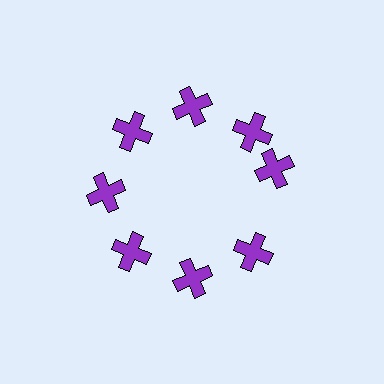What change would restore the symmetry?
The symmetry would be restored by rotating it back into even spacing with its neighbors so that all 8 crosses sit at equal angles and equal distance from the center.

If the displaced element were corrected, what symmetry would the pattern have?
It would have 8-fold rotational symmetry — the pattern would map onto itself every 45 degrees.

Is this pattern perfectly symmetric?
No. The 8 purple crosses are arranged in a ring, but one element near the 3 o'clock position is rotated out of alignment along the ring, breaking the 8-fold rotational symmetry.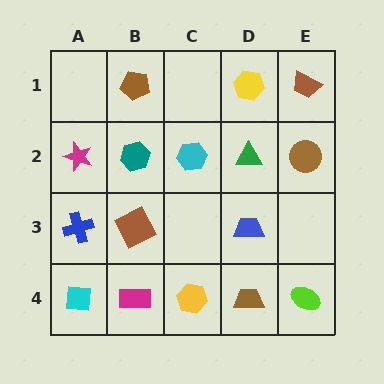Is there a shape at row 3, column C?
No, that cell is empty.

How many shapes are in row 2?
5 shapes.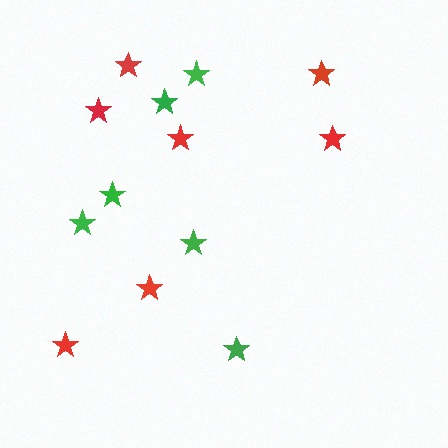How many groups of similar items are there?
There are 2 groups: one group of red stars (7) and one group of green stars (6).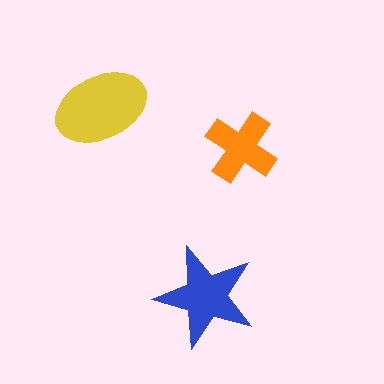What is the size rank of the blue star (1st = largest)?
2nd.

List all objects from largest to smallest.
The yellow ellipse, the blue star, the orange cross.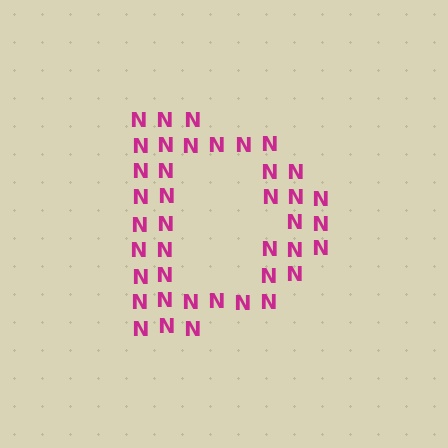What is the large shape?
The large shape is the letter D.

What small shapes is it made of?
It is made of small letter N's.